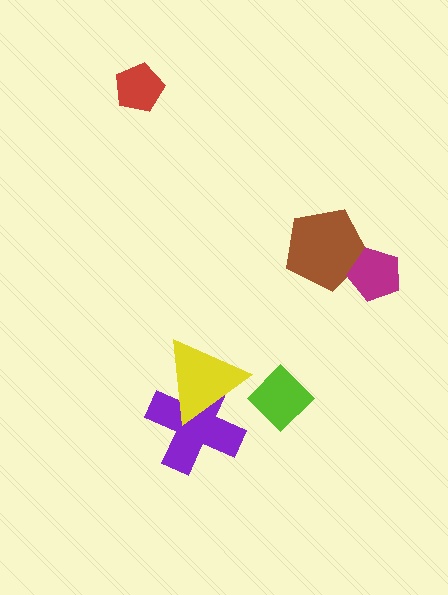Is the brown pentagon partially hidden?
Yes, it is partially covered by another shape.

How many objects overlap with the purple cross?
1 object overlaps with the purple cross.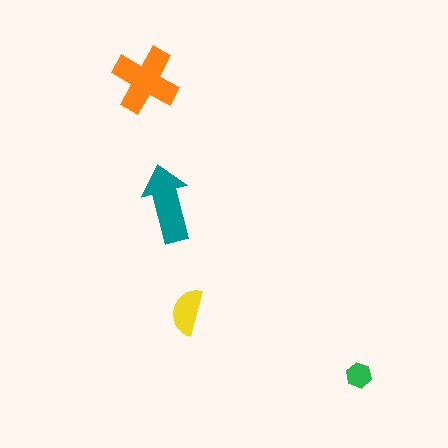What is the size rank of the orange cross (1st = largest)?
1st.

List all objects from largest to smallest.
The orange cross, the teal arrow, the yellow semicircle, the green hexagon.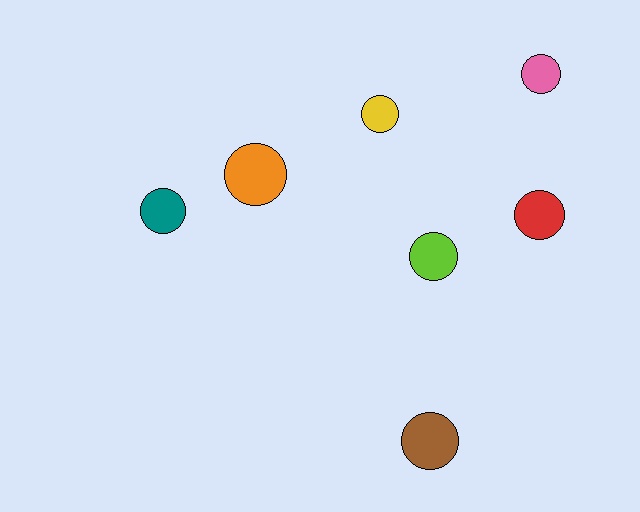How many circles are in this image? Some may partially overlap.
There are 7 circles.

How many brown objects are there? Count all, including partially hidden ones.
There is 1 brown object.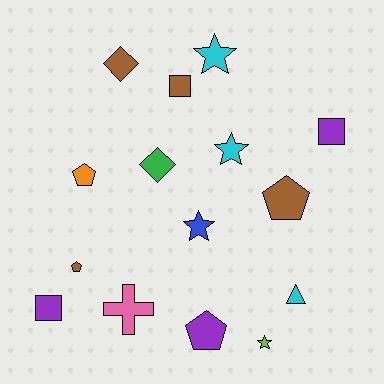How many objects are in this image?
There are 15 objects.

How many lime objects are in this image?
There is 1 lime object.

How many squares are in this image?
There are 3 squares.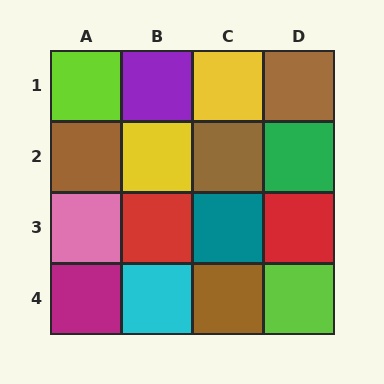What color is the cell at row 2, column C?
Brown.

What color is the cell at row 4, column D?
Lime.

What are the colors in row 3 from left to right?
Pink, red, teal, red.